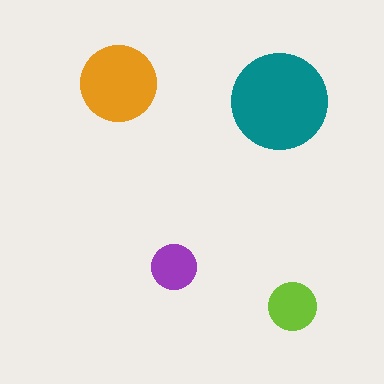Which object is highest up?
The orange circle is topmost.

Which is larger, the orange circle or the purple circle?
The orange one.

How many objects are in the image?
There are 4 objects in the image.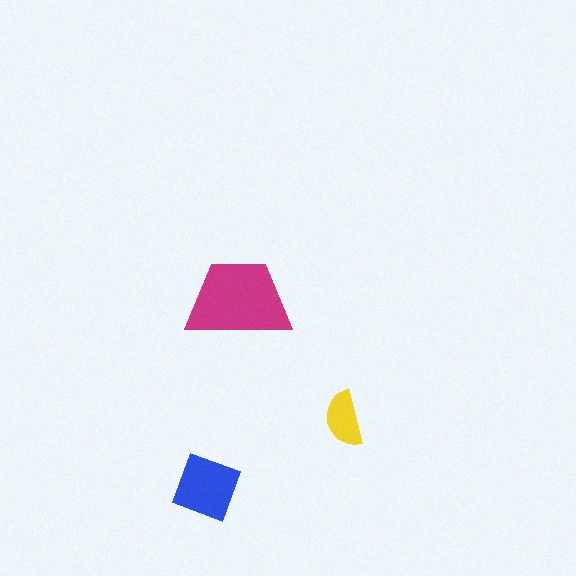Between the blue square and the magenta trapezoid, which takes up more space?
The magenta trapezoid.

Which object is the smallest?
The yellow semicircle.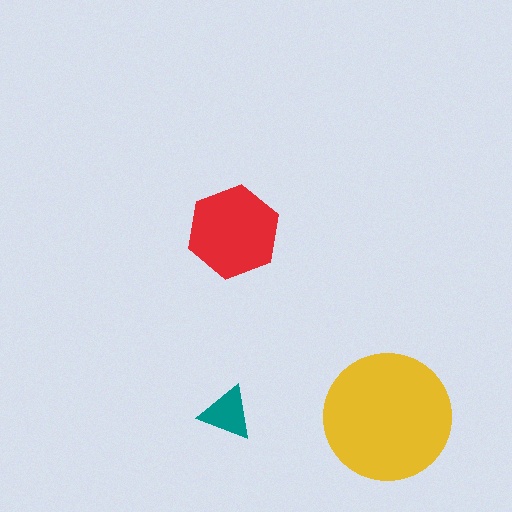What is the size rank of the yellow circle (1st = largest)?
1st.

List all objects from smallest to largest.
The teal triangle, the red hexagon, the yellow circle.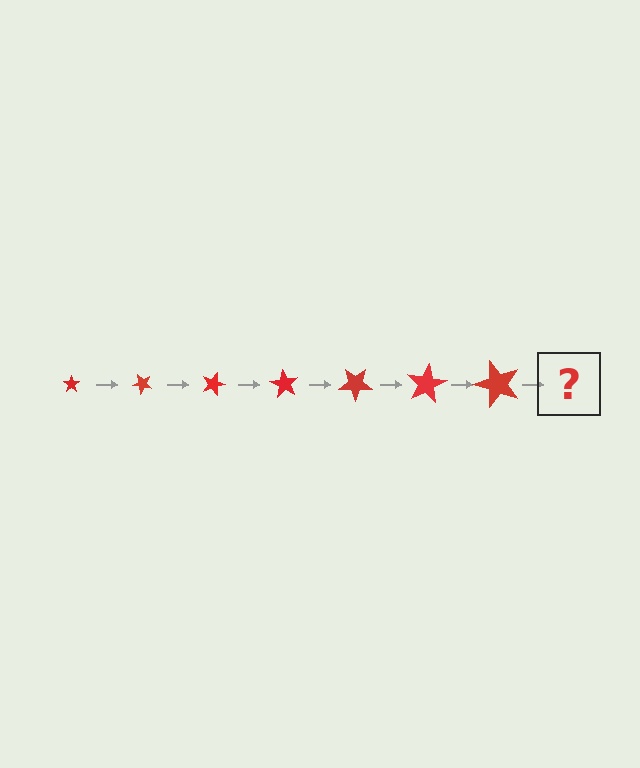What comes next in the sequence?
The next element should be a star, larger than the previous one and rotated 315 degrees from the start.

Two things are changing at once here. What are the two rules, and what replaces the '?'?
The two rules are that the star grows larger each step and it rotates 45 degrees each step. The '?' should be a star, larger than the previous one and rotated 315 degrees from the start.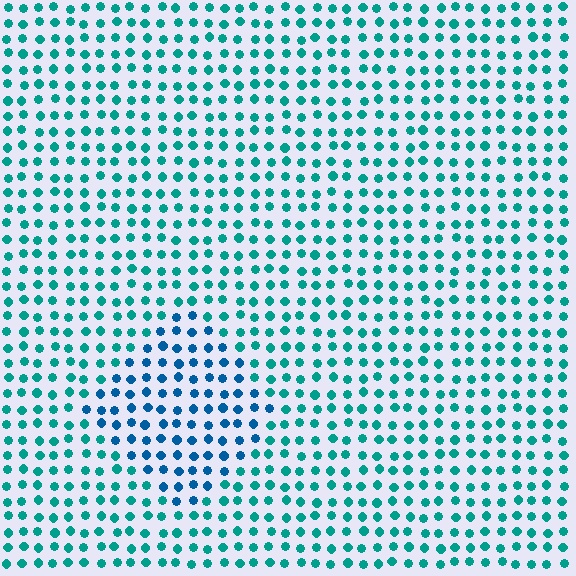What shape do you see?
I see a diamond.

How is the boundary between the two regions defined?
The boundary is defined purely by a slight shift in hue (about 32 degrees). Spacing, size, and orientation are identical on both sides.